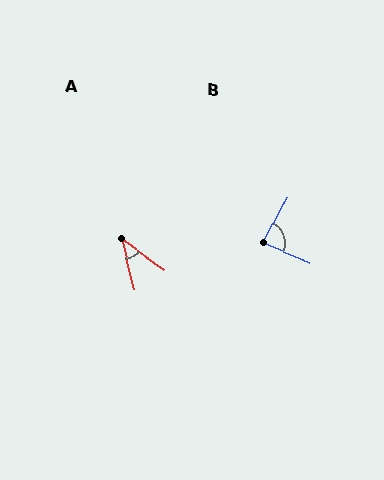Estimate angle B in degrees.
Approximately 85 degrees.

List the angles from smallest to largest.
A (40°), B (85°).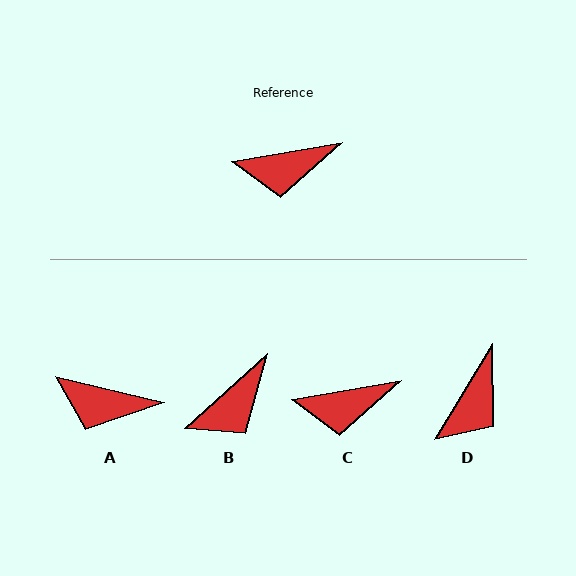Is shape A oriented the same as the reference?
No, it is off by about 23 degrees.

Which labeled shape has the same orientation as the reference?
C.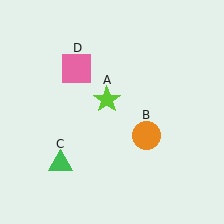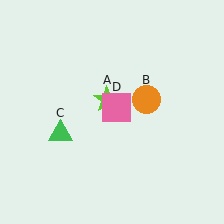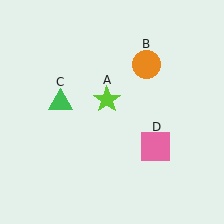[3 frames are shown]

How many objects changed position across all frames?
3 objects changed position: orange circle (object B), green triangle (object C), pink square (object D).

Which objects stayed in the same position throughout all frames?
Lime star (object A) remained stationary.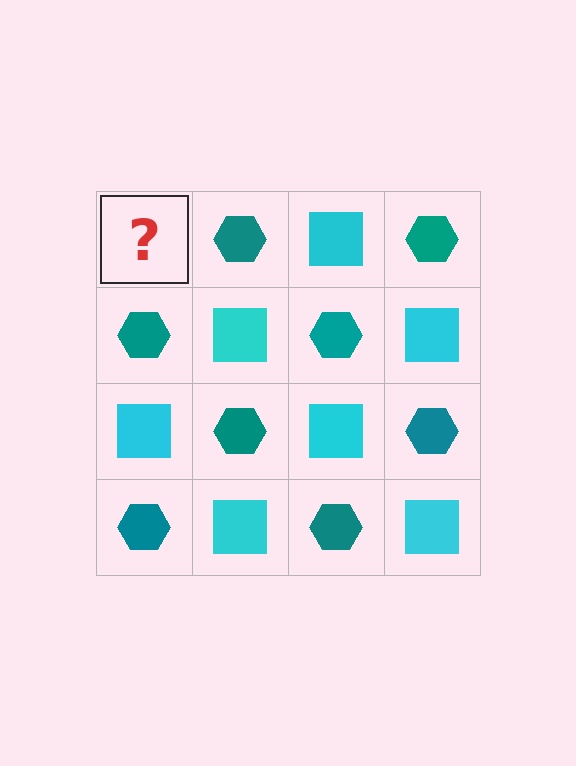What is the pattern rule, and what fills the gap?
The rule is that it alternates cyan square and teal hexagon in a checkerboard pattern. The gap should be filled with a cyan square.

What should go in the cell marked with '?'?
The missing cell should contain a cyan square.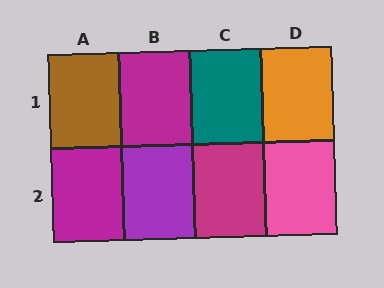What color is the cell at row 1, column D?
Orange.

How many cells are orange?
1 cell is orange.